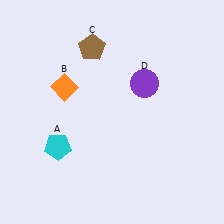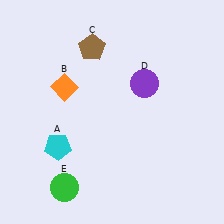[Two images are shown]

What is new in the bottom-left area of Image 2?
A green circle (E) was added in the bottom-left area of Image 2.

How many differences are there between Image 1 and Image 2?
There is 1 difference between the two images.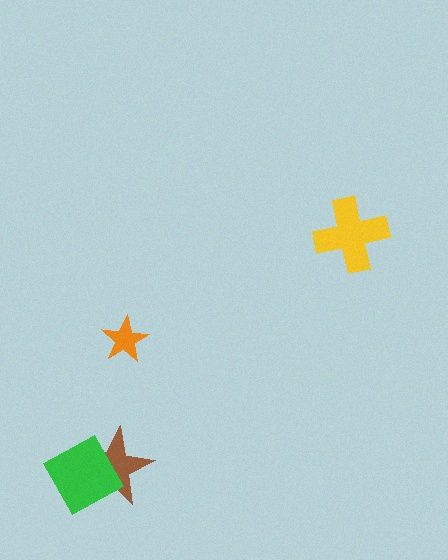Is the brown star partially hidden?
Yes, it is partially covered by another shape.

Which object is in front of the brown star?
The green square is in front of the brown star.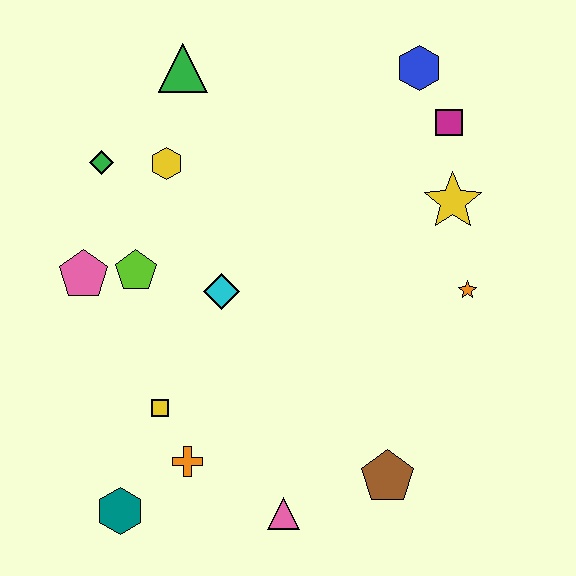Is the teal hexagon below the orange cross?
Yes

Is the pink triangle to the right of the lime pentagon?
Yes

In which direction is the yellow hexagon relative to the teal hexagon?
The yellow hexagon is above the teal hexagon.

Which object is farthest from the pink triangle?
The blue hexagon is farthest from the pink triangle.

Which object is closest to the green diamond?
The yellow hexagon is closest to the green diamond.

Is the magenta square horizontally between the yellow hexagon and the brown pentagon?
No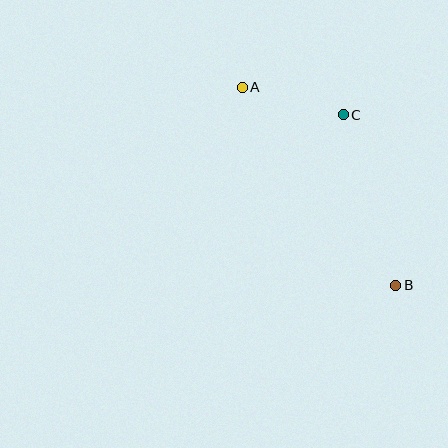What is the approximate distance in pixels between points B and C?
The distance between B and C is approximately 179 pixels.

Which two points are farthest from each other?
Points A and B are farthest from each other.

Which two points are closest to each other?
Points A and C are closest to each other.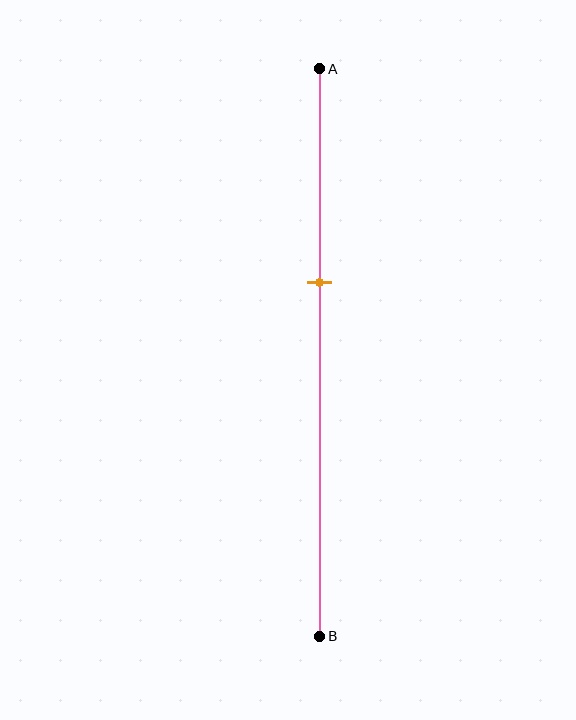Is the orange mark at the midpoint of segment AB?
No, the mark is at about 40% from A, not at the 50% midpoint.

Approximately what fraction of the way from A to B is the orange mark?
The orange mark is approximately 40% of the way from A to B.